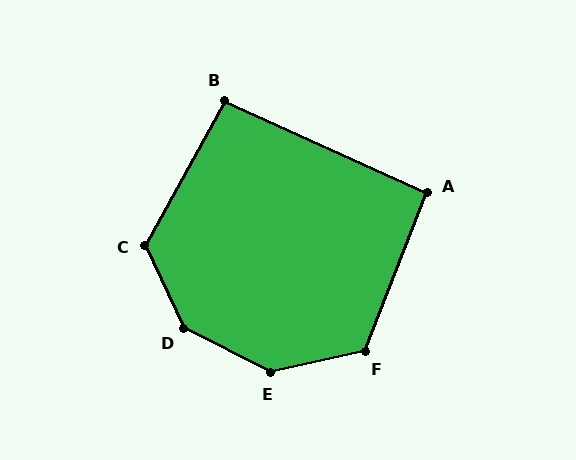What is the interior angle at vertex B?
Approximately 94 degrees (approximately right).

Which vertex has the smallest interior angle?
A, at approximately 93 degrees.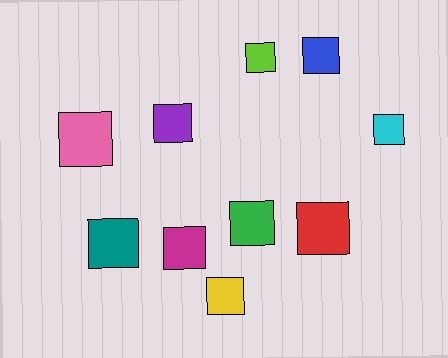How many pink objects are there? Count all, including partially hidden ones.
There is 1 pink object.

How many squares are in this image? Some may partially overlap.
There are 10 squares.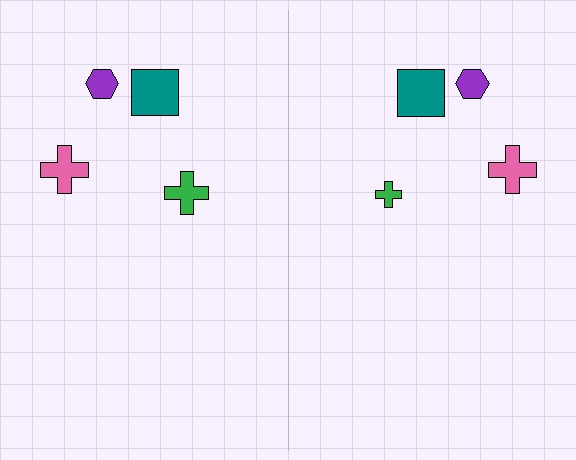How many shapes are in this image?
There are 8 shapes in this image.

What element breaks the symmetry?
The green cross on the right side has a different size than its mirror counterpart.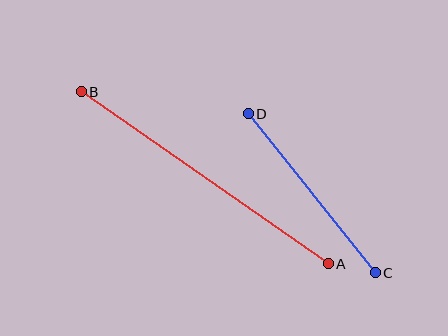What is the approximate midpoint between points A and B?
The midpoint is at approximately (205, 178) pixels.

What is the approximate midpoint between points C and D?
The midpoint is at approximately (312, 193) pixels.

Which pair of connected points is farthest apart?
Points A and B are farthest apart.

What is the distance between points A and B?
The distance is approximately 301 pixels.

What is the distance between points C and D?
The distance is approximately 203 pixels.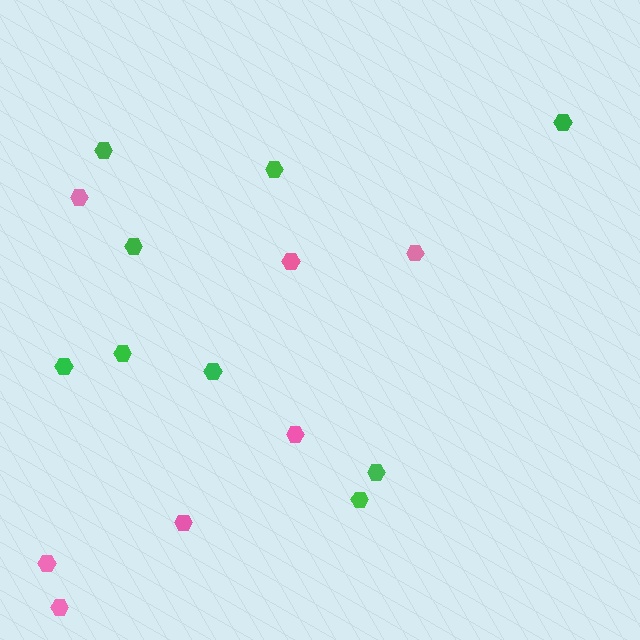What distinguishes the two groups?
There are 2 groups: one group of green hexagons (9) and one group of pink hexagons (7).